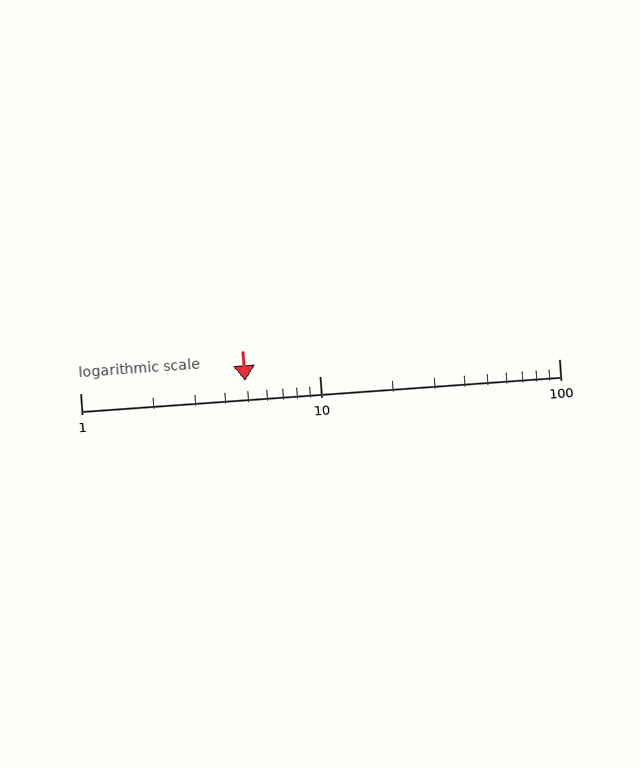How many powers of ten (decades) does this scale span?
The scale spans 2 decades, from 1 to 100.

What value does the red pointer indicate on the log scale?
The pointer indicates approximately 4.9.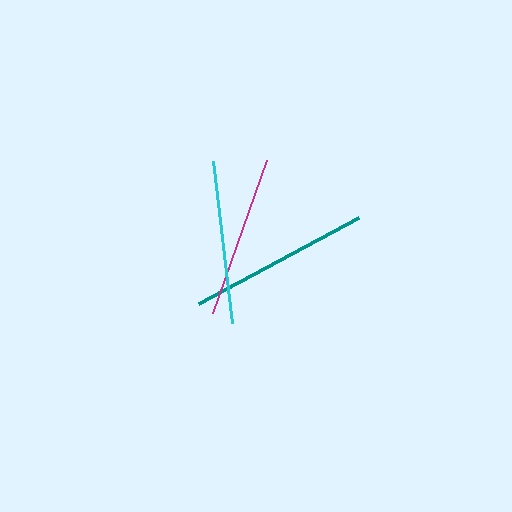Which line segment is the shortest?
The magenta line is the shortest at approximately 162 pixels.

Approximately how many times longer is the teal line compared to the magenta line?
The teal line is approximately 1.1 times the length of the magenta line.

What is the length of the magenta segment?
The magenta segment is approximately 162 pixels long.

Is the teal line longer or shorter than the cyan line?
The teal line is longer than the cyan line.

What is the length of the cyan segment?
The cyan segment is approximately 163 pixels long.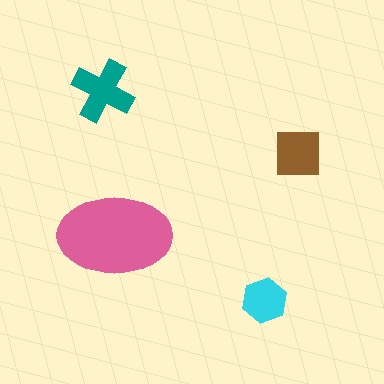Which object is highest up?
The teal cross is topmost.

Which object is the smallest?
The cyan hexagon.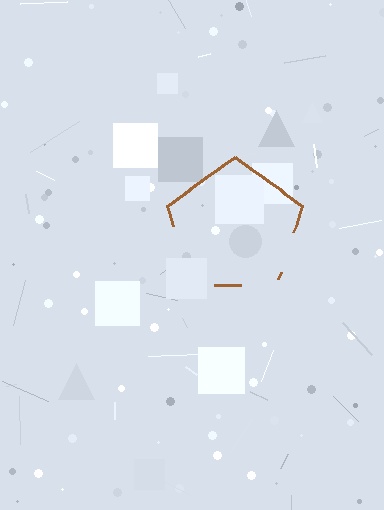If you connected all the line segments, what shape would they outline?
They would outline a pentagon.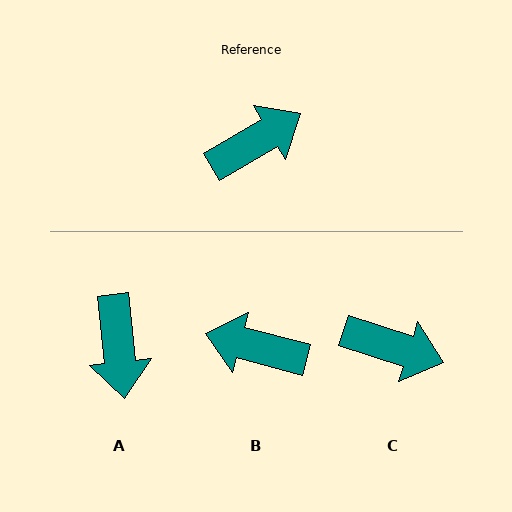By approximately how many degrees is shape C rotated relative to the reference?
Approximately 48 degrees clockwise.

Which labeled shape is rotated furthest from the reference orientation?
B, about 134 degrees away.